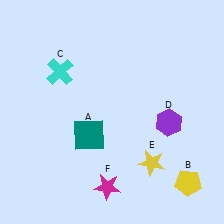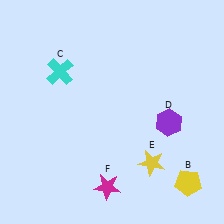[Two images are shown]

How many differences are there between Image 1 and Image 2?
There is 1 difference between the two images.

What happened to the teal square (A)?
The teal square (A) was removed in Image 2. It was in the bottom-left area of Image 1.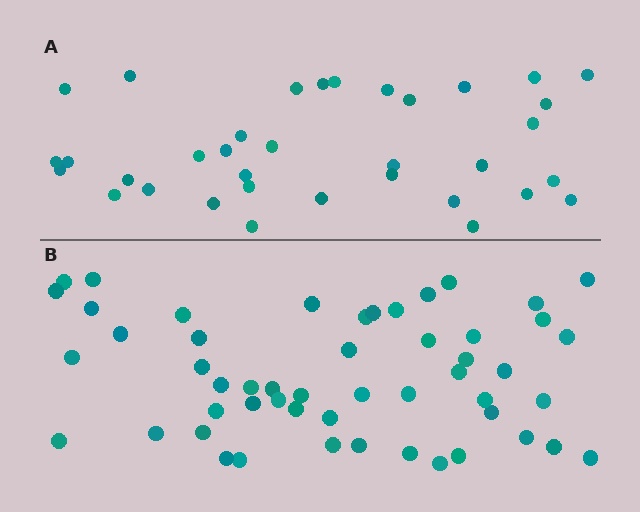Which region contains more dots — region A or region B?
Region B (the bottom region) has more dots.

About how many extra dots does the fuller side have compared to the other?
Region B has approximately 15 more dots than region A.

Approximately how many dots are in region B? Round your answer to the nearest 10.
About 50 dots. (The exact count is 52, which rounds to 50.)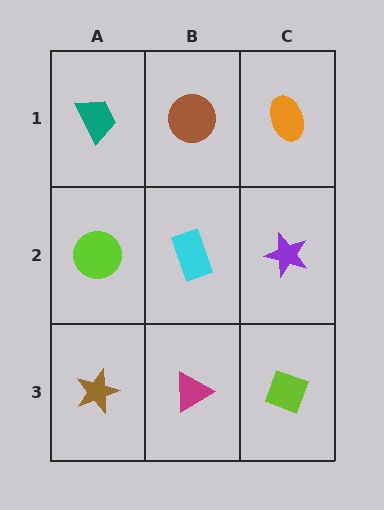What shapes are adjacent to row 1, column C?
A purple star (row 2, column C), a brown circle (row 1, column B).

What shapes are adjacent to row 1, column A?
A lime circle (row 2, column A), a brown circle (row 1, column B).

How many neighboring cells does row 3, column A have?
2.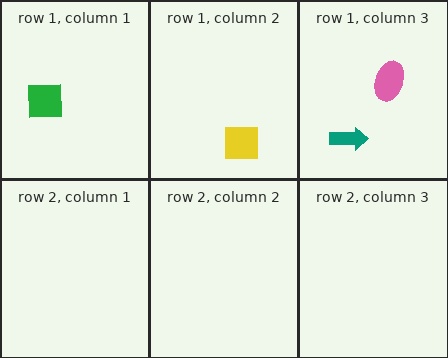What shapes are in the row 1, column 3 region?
The pink ellipse, the teal arrow.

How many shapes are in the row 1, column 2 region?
1.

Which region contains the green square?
The row 1, column 1 region.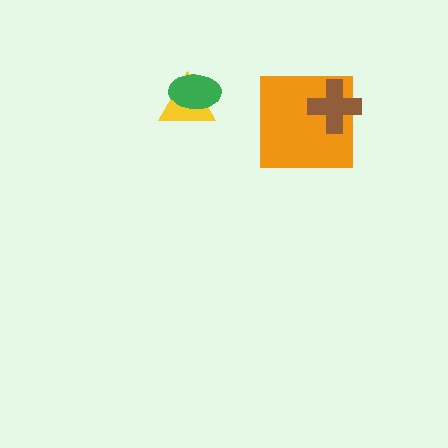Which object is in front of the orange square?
The brown cross is in front of the orange square.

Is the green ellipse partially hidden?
No, no other shape covers it.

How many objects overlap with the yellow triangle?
1 object overlaps with the yellow triangle.